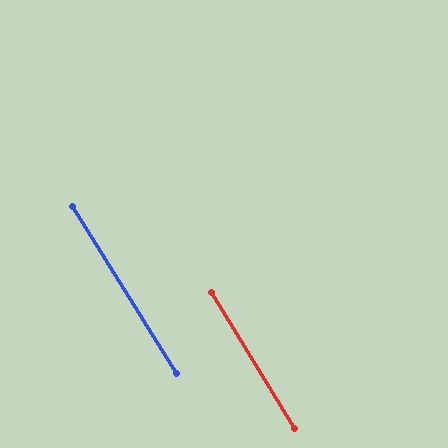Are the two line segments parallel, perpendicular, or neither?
Parallel — their directions differ by only 0.5°.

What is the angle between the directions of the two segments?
Approximately 1 degree.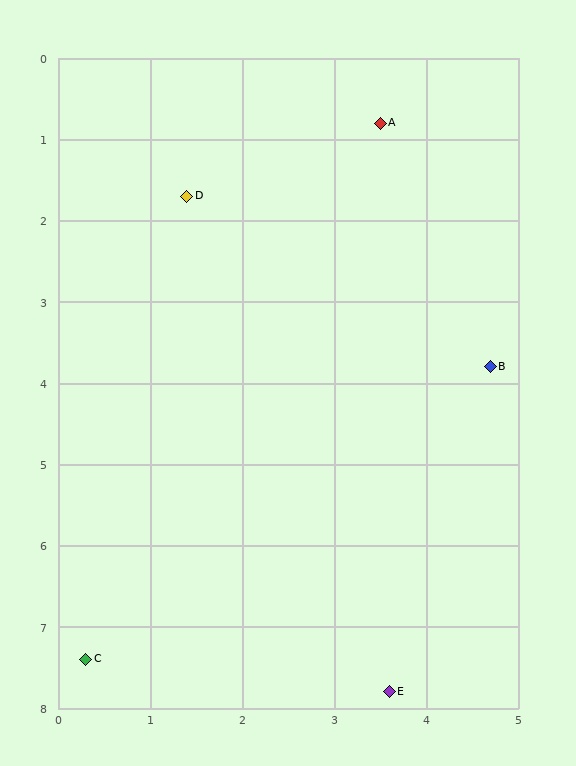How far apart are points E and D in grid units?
Points E and D are about 6.5 grid units apart.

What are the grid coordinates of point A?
Point A is at approximately (3.5, 0.8).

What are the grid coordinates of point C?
Point C is at approximately (0.3, 7.4).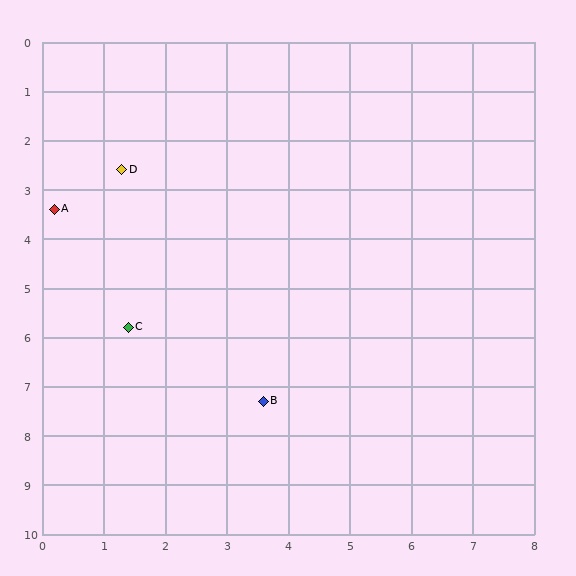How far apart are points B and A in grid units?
Points B and A are about 5.2 grid units apart.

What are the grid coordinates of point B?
Point B is at approximately (3.6, 7.3).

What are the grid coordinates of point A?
Point A is at approximately (0.2, 3.4).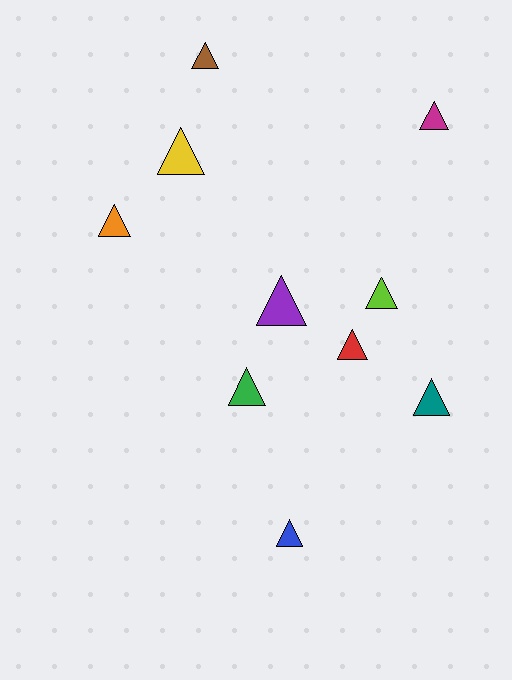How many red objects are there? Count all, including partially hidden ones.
There is 1 red object.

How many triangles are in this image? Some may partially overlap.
There are 10 triangles.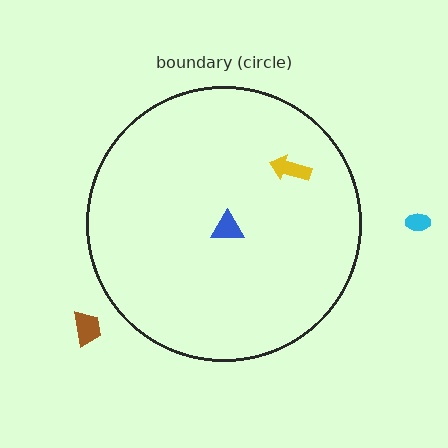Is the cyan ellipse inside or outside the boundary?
Outside.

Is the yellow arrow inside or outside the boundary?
Inside.